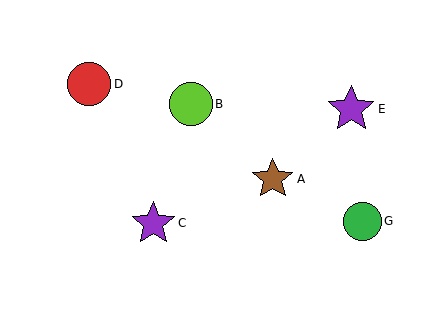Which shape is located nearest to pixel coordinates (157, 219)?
The purple star (labeled C) at (153, 223) is nearest to that location.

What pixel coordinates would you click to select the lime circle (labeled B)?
Click at (191, 104) to select the lime circle B.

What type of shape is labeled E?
Shape E is a purple star.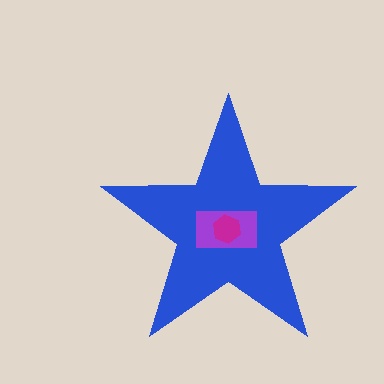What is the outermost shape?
The blue star.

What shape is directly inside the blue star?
The purple rectangle.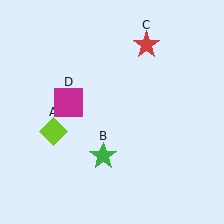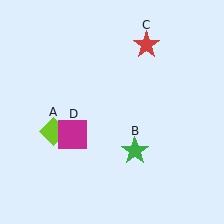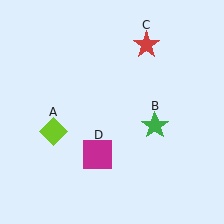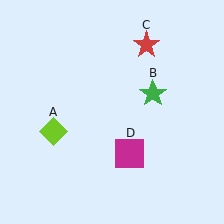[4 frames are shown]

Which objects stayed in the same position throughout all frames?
Lime diamond (object A) and red star (object C) remained stationary.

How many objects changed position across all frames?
2 objects changed position: green star (object B), magenta square (object D).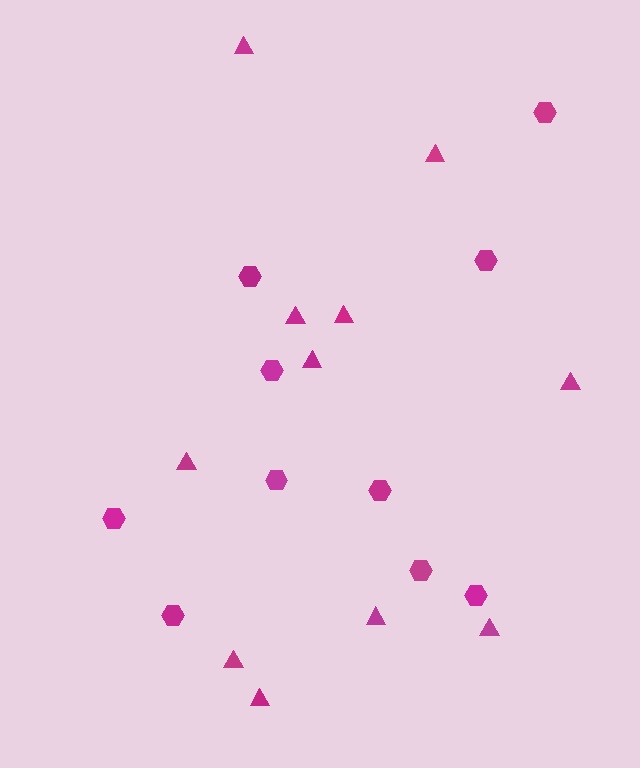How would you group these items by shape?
There are 2 groups: one group of triangles (11) and one group of hexagons (10).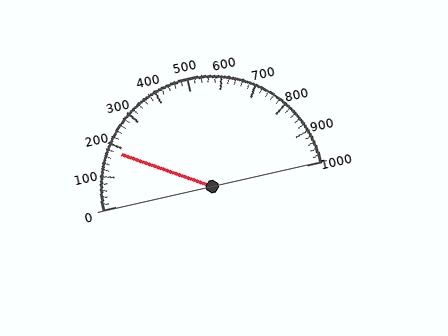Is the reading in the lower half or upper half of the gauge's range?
The reading is in the lower half of the range (0 to 1000).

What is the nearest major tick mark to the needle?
The nearest major tick mark is 200.